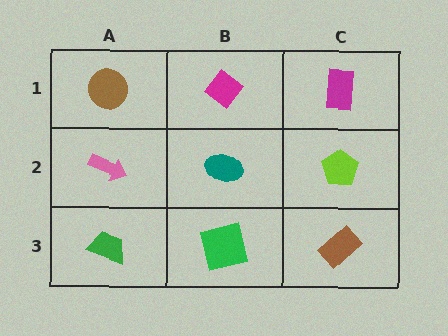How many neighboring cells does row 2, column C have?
3.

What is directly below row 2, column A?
A green trapezoid.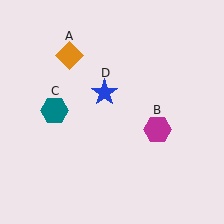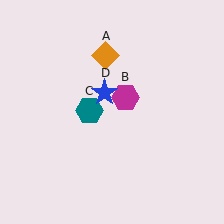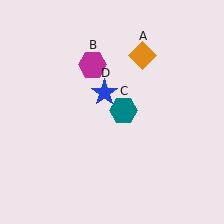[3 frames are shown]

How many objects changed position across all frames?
3 objects changed position: orange diamond (object A), magenta hexagon (object B), teal hexagon (object C).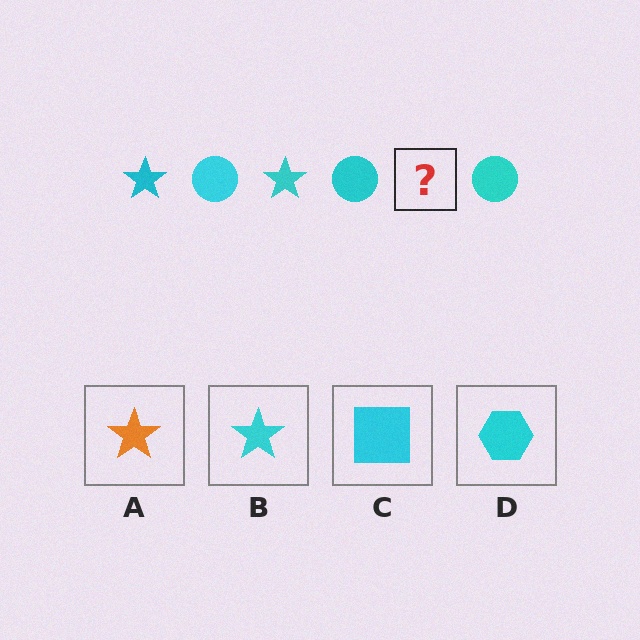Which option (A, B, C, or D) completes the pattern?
B.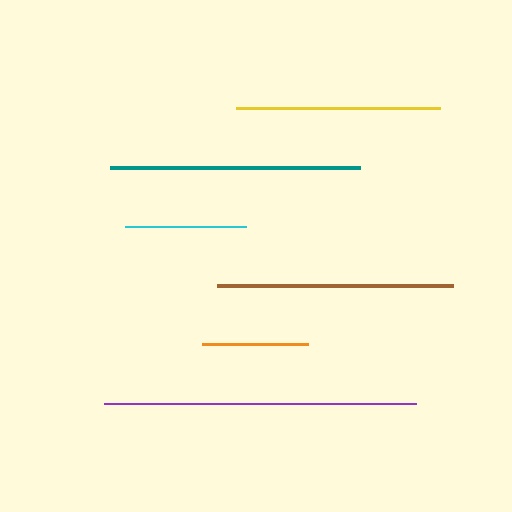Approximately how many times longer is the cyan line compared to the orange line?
The cyan line is approximately 1.2 times the length of the orange line.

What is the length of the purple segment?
The purple segment is approximately 312 pixels long.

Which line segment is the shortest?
The orange line is the shortest at approximately 105 pixels.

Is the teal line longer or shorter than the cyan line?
The teal line is longer than the cyan line.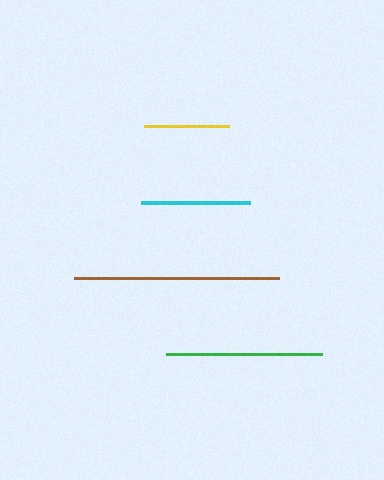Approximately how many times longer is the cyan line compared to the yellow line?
The cyan line is approximately 1.3 times the length of the yellow line.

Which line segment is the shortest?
The yellow line is the shortest at approximately 85 pixels.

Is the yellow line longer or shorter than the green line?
The green line is longer than the yellow line.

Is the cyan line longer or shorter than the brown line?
The brown line is longer than the cyan line.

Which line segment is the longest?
The brown line is the longest at approximately 204 pixels.